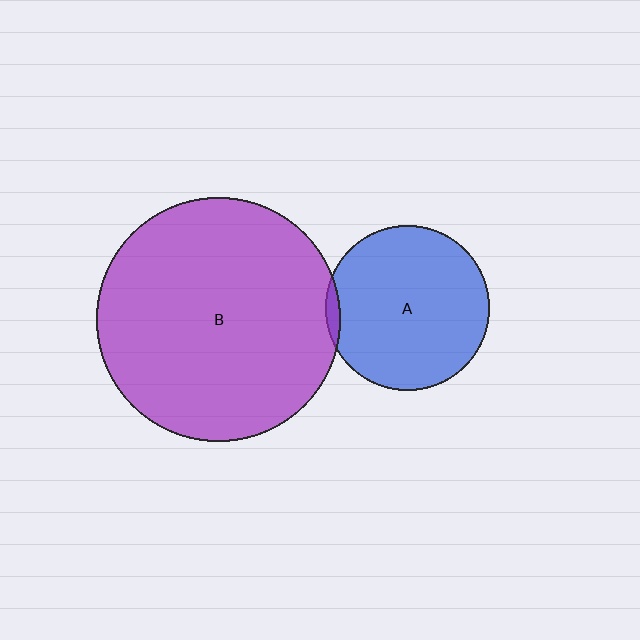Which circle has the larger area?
Circle B (purple).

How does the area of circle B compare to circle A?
Approximately 2.2 times.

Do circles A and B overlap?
Yes.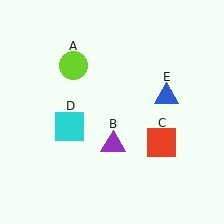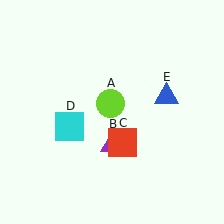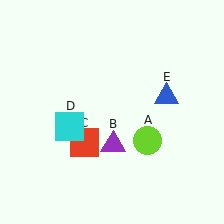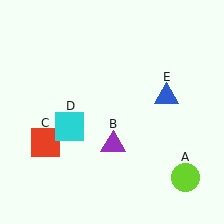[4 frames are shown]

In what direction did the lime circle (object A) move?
The lime circle (object A) moved down and to the right.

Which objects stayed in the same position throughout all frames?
Purple triangle (object B) and cyan square (object D) and blue triangle (object E) remained stationary.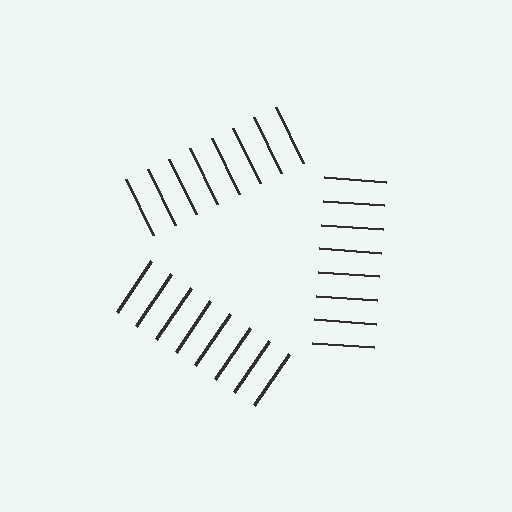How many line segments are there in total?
24 — 8 along each of the 3 edges.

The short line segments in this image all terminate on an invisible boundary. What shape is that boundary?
An illusory triangle — the line segments terminate on its edges but no continuous stroke is drawn.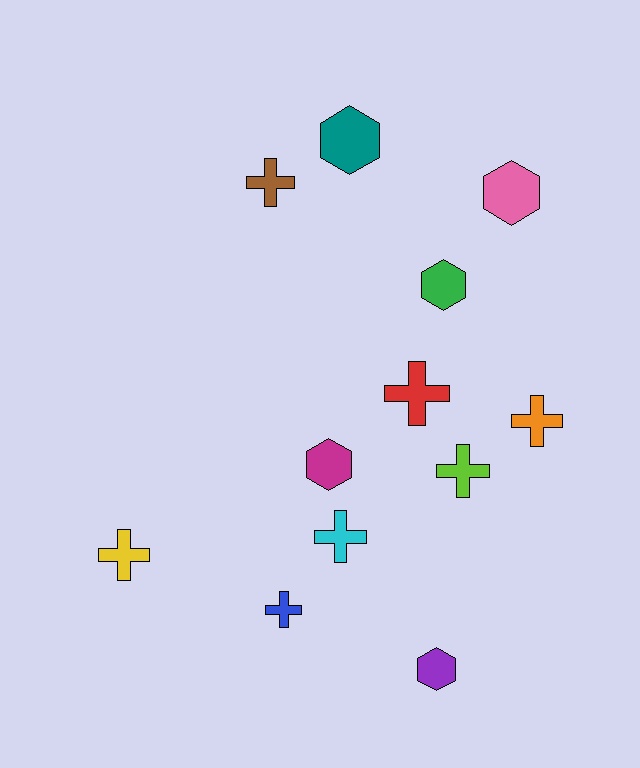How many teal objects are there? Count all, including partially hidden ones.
There is 1 teal object.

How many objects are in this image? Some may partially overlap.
There are 12 objects.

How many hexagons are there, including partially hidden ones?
There are 5 hexagons.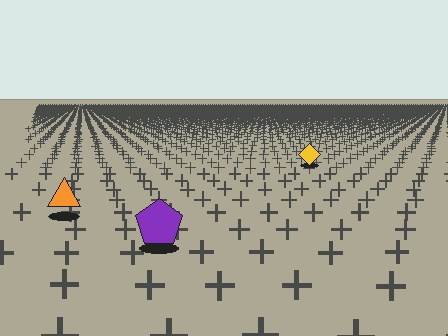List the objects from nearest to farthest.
From nearest to farthest: the purple pentagon, the orange triangle, the yellow diamond.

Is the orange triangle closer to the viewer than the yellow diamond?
Yes. The orange triangle is closer — you can tell from the texture gradient: the ground texture is coarser near it.